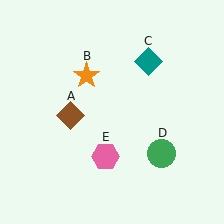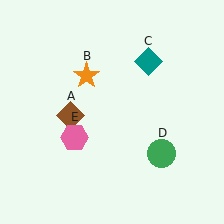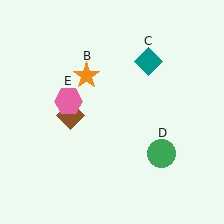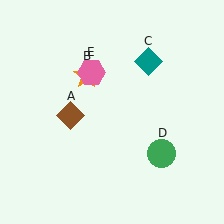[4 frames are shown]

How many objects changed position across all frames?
1 object changed position: pink hexagon (object E).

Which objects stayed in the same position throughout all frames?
Brown diamond (object A) and orange star (object B) and teal diamond (object C) and green circle (object D) remained stationary.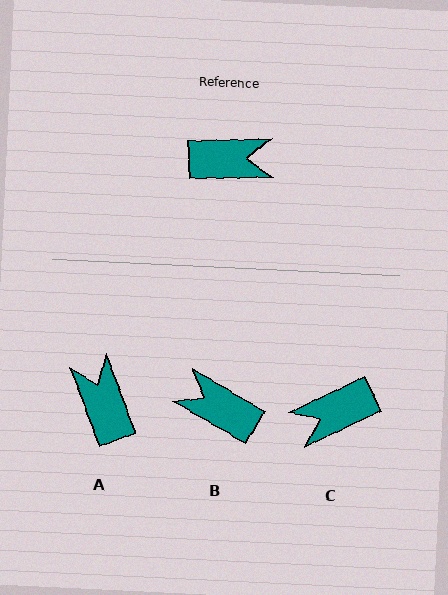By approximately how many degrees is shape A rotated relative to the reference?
Approximately 109 degrees counter-clockwise.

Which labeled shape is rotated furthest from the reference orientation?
C, about 156 degrees away.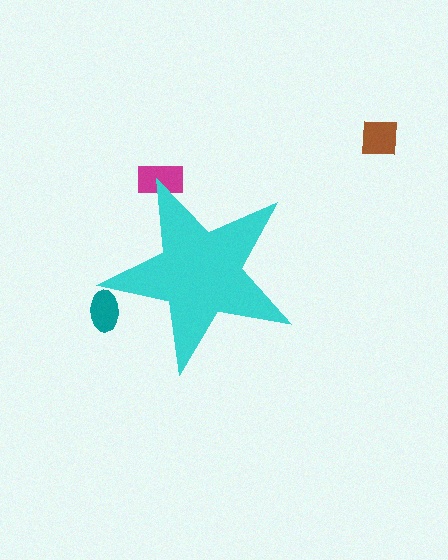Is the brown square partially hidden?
No, the brown square is fully visible.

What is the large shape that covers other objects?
A cyan star.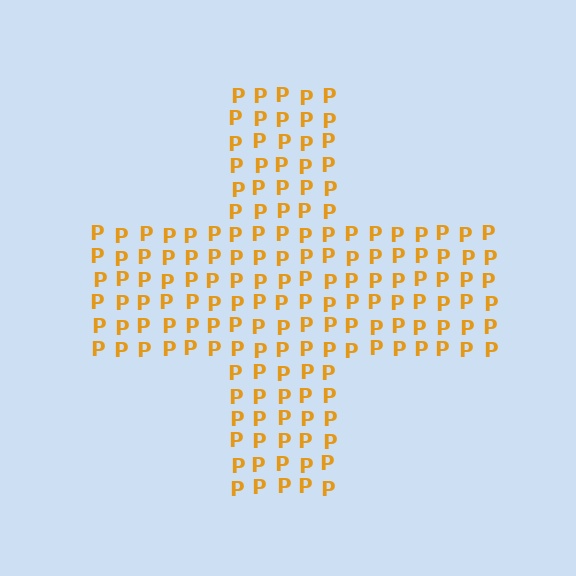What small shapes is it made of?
It is made of small letter P's.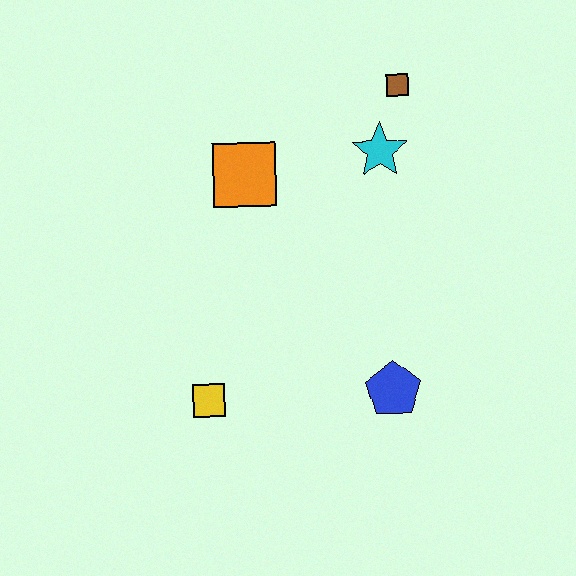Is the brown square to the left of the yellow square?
No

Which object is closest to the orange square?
The cyan star is closest to the orange square.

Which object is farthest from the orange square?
The blue pentagon is farthest from the orange square.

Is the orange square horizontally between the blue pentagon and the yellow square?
Yes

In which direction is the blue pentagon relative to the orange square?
The blue pentagon is below the orange square.